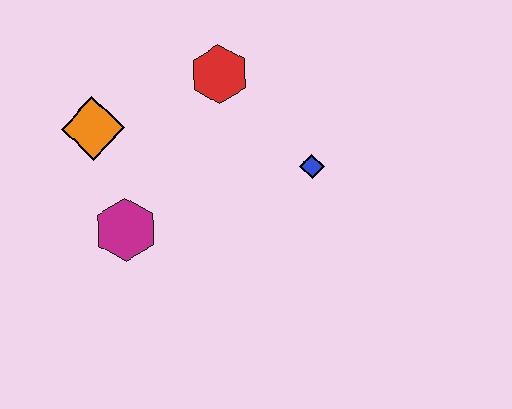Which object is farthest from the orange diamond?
The blue diamond is farthest from the orange diamond.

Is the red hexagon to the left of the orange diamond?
No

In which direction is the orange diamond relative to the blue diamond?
The orange diamond is to the left of the blue diamond.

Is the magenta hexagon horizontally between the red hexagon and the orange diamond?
Yes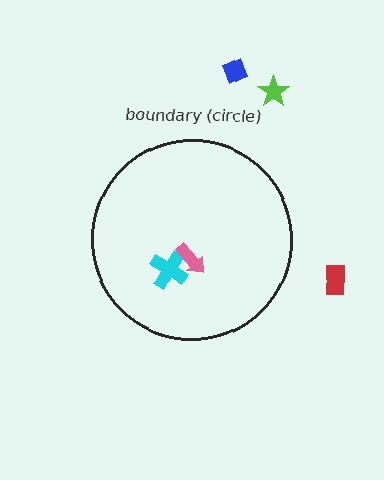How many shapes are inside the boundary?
2 inside, 3 outside.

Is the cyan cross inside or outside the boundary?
Inside.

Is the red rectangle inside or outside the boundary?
Outside.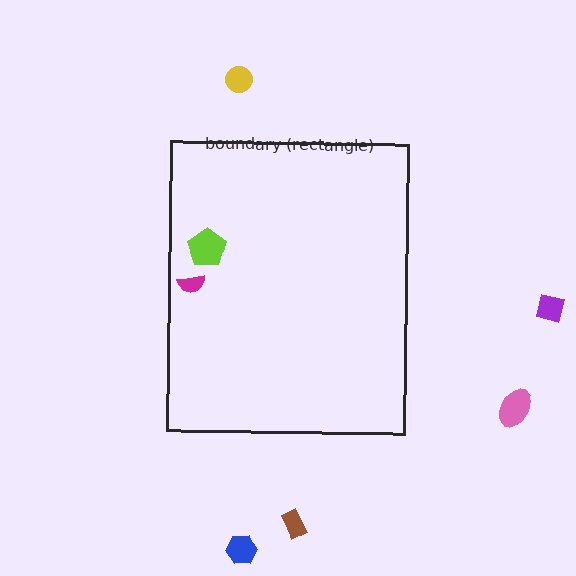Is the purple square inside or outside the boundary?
Outside.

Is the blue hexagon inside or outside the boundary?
Outside.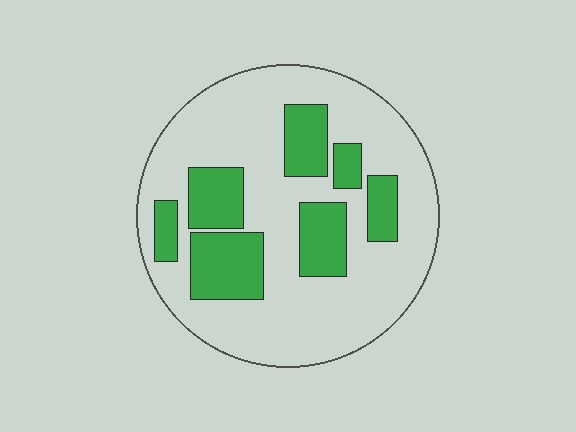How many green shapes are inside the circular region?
7.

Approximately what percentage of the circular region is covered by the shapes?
Approximately 30%.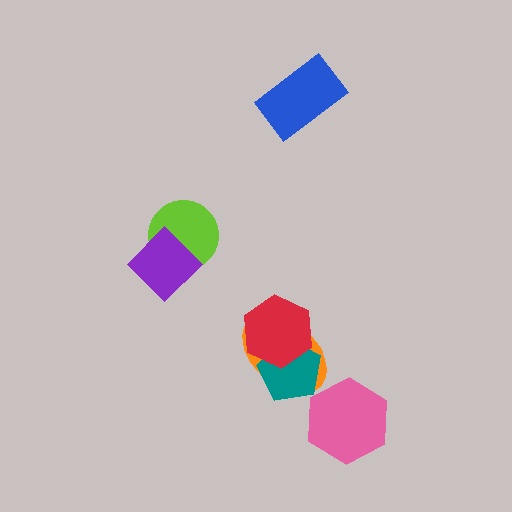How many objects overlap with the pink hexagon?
0 objects overlap with the pink hexagon.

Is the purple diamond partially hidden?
No, no other shape covers it.